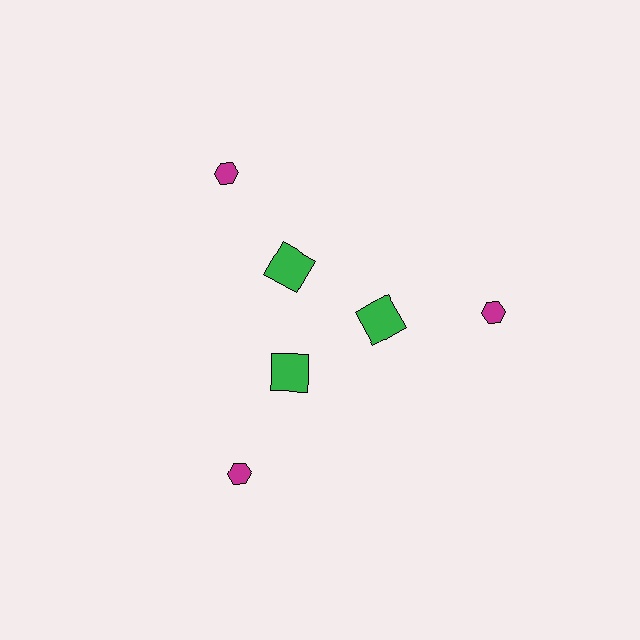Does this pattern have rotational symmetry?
Yes, this pattern has 3-fold rotational symmetry. It looks the same after rotating 120 degrees around the center.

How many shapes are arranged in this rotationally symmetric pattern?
There are 6 shapes, arranged in 3 groups of 2.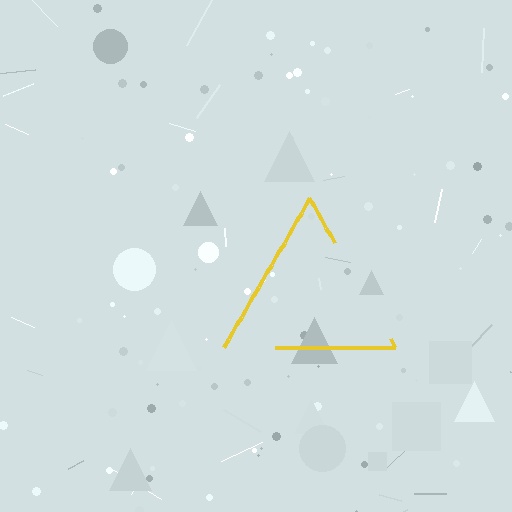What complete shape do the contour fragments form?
The contour fragments form a triangle.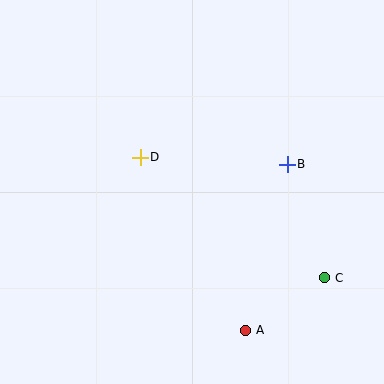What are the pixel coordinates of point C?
Point C is at (325, 278).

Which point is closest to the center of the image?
Point D at (140, 157) is closest to the center.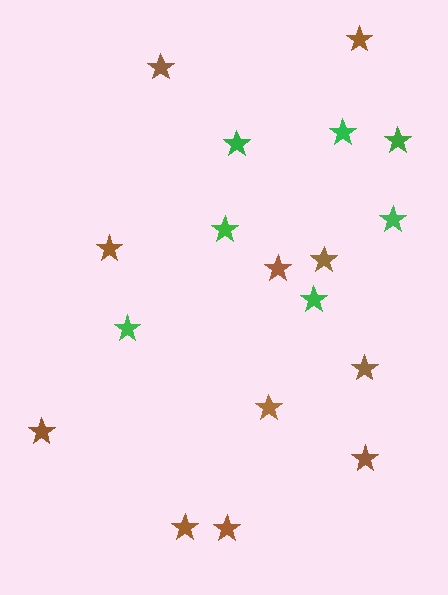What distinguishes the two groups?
There are 2 groups: one group of brown stars (11) and one group of green stars (7).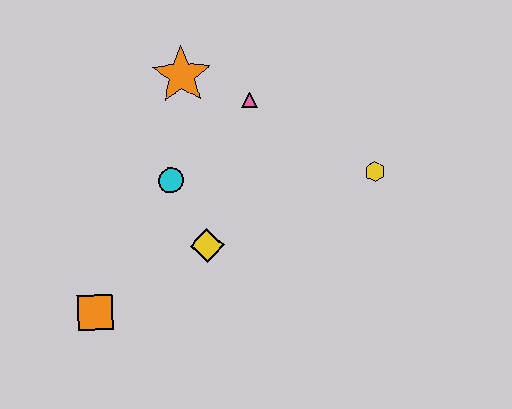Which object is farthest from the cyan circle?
The yellow hexagon is farthest from the cyan circle.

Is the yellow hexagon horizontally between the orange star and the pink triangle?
No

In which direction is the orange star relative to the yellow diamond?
The orange star is above the yellow diamond.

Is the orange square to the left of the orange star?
Yes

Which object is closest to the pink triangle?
The orange star is closest to the pink triangle.